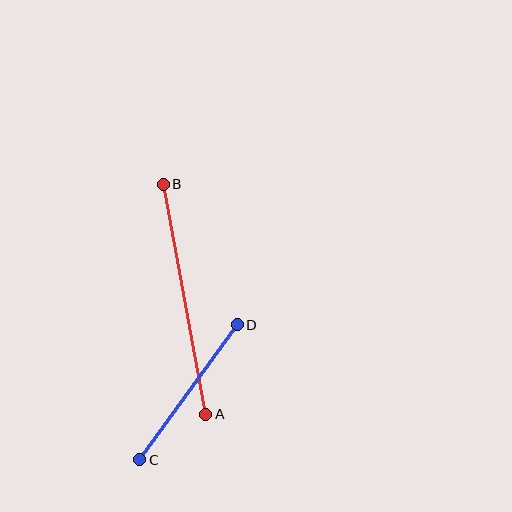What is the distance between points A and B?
The distance is approximately 234 pixels.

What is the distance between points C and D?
The distance is approximately 166 pixels.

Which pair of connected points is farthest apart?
Points A and B are farthest apart.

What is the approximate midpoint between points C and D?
The midpoint is at approximately (188, 392) pixels.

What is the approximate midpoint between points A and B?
The midpoint is at approximately (184, 299) pixels.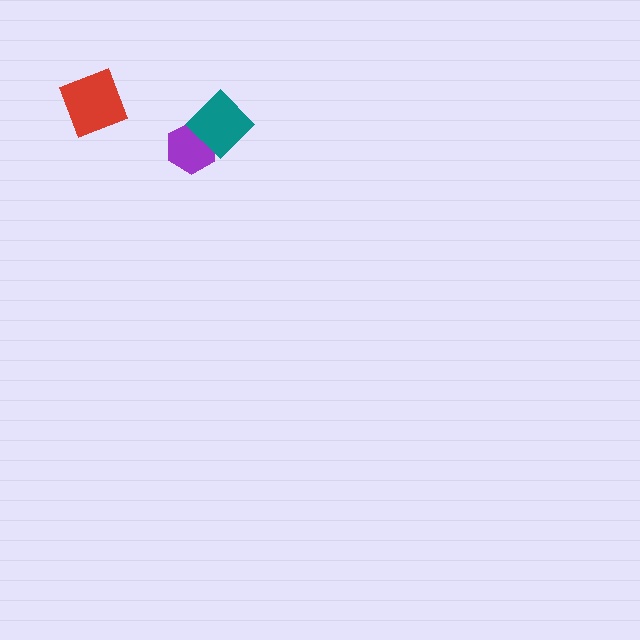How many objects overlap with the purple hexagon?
1 object overlaps with the purple hexagon.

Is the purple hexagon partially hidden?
Yes, it is partially covered by another shape.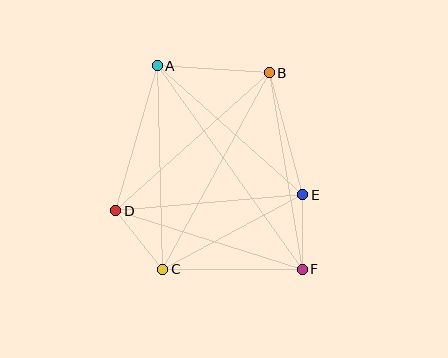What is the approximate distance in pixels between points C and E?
The distance between C and E is approximately 159 pixels.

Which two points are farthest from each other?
Points A and F are farthest from each other.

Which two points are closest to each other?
Points E and F are closest to each other.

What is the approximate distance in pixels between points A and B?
The distance between A and B is approximately 112 pixels.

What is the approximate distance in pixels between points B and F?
The distance between B and F is approximately 199 pixels.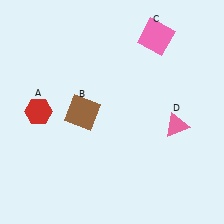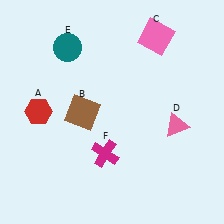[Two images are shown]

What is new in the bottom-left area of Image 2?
A magenta cross (F) was added in the bottom-left area of Image 2.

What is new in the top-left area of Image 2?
A teal circle (E) was added in the top-left area of Image 2.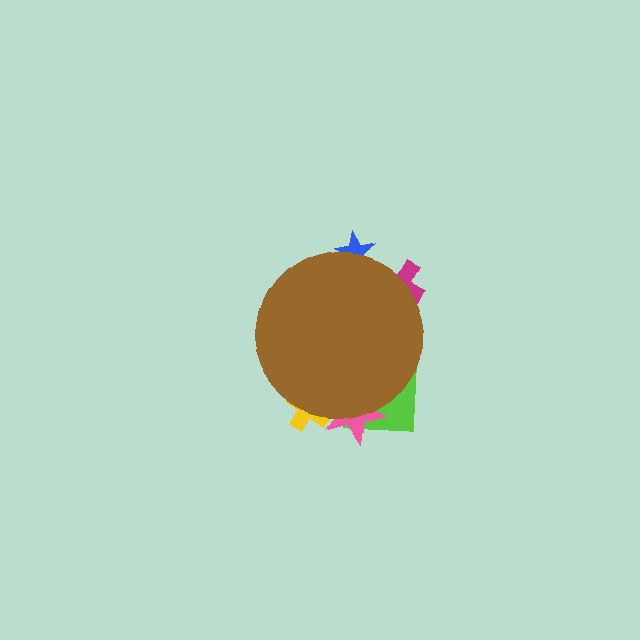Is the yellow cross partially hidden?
Yes, the yellow cross is partially hidden behind the brown circle.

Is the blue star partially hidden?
Yes, the blue star is partially hidden behind the brown circle.